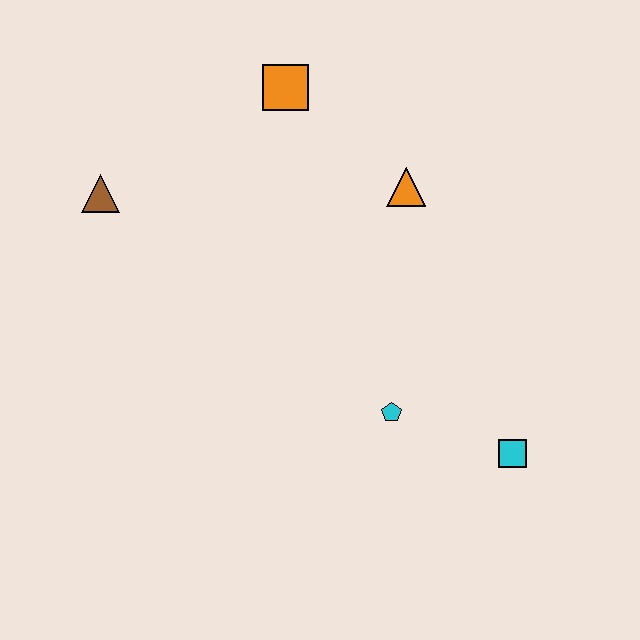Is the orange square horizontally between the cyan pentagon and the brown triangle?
Yes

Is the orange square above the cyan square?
Yes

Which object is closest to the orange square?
The orange triangle is closest to the orange square.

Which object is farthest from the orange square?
The cyan square is farthest from the orange square.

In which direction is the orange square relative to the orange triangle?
The orange square is to the left of the orange triangle.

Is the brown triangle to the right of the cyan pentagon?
No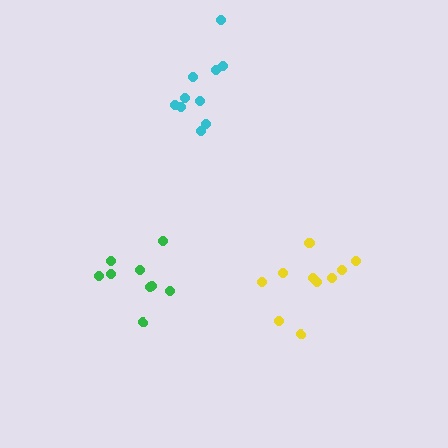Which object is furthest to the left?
The green cluster is leftmost.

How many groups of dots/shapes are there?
There are 3 groups.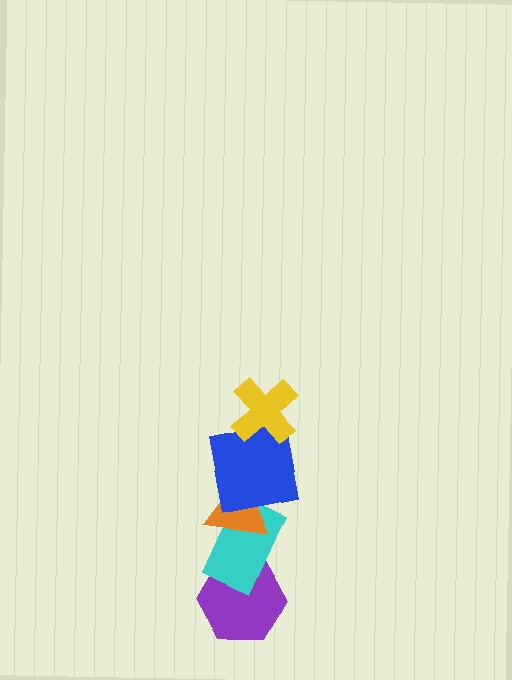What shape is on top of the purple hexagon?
The cyan rectangle is on top of the purple hexagon.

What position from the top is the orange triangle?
The orange triangle is 3rd from the top.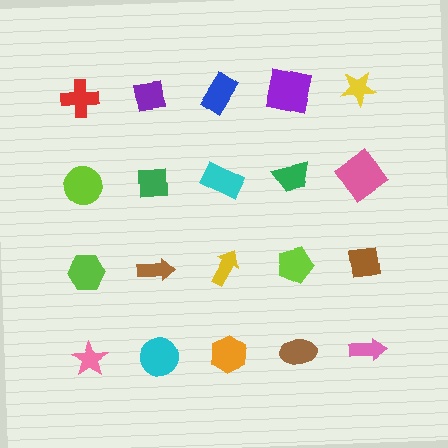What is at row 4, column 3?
An orange hexagon.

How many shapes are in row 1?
5 shapes.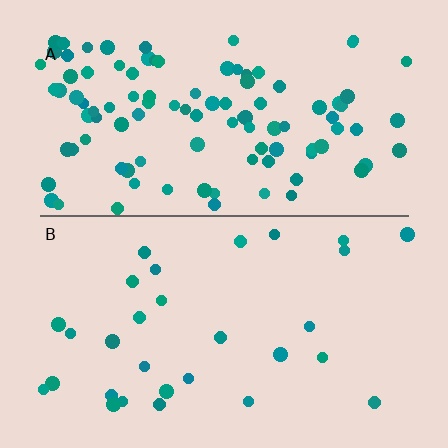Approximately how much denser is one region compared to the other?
Approximately 3.5× — region A over region B.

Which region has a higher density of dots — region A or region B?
A (the top).